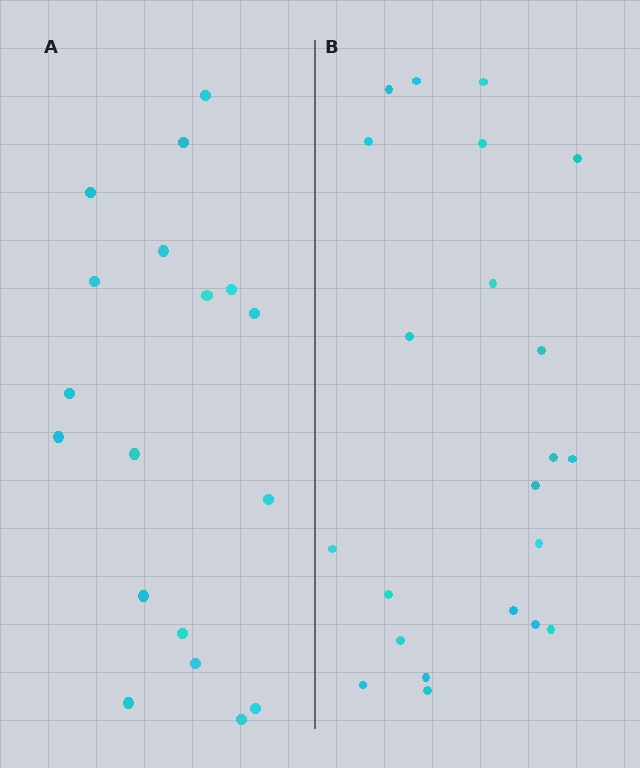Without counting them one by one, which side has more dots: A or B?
Region B (the right region) has more dots.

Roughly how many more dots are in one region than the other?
Region B has about 4 more dots than region A.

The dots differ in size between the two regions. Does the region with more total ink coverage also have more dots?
No. Region A has more total ink coverage because its dots are larger, but region B actually contains more individual dots. Total area can be misleading — the number of items is what matters here.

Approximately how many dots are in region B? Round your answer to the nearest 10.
About 20 dots. (The exact count is 22, which rounds to 20.)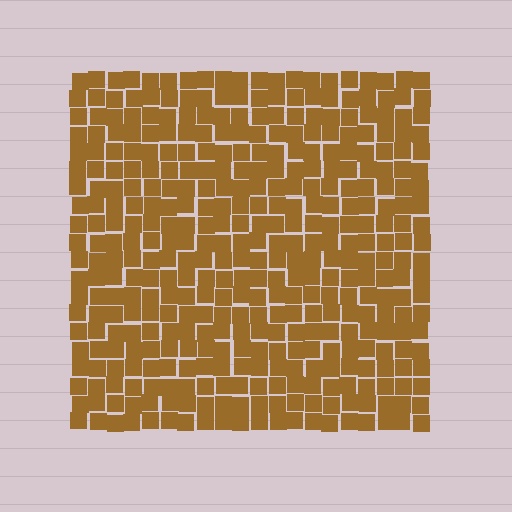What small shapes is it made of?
It is made of small squares.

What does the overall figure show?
The overall figure shows a square.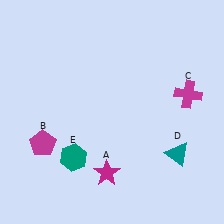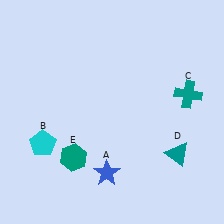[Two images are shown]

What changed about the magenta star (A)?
In Image 1, A is magenta. In Image 2, it changed to blue.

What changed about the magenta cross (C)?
In Image 1, C is magenta. In Image 2, it changed to teal.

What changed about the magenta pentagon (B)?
In Image 1, B is magenta. In Image 2, it changed to cyan.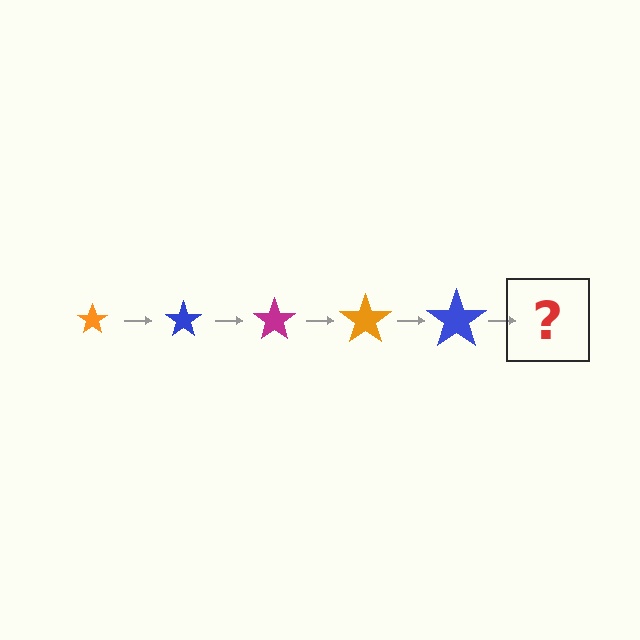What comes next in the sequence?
The next element should be a magenta star, larger than the previous one.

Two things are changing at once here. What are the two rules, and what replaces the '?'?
The two rules are that the star grows larger each step and the color cycles through orange, blue, and magenta. The '?' should be a magenta star, larger than the previous one.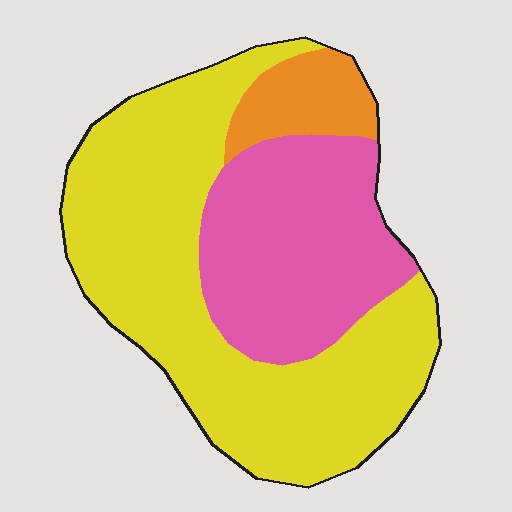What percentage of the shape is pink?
Pink covers about 30% of the shape.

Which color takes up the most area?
Yellow, at roughly 60%.